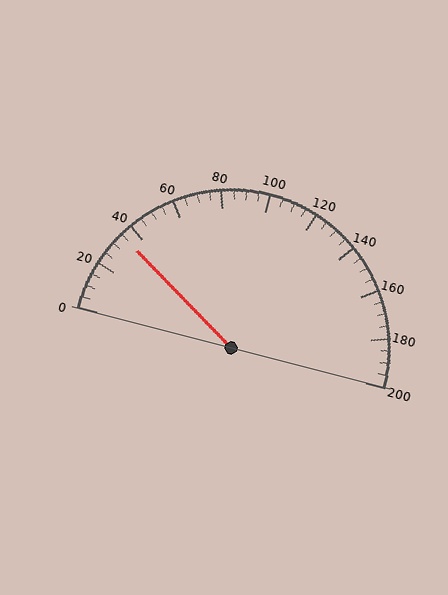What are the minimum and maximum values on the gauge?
The gauge ranges from 0 to 200.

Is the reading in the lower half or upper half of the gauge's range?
The reading is in the lower half of the range (0 to 200).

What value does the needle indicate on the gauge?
The needle indicates approximately 35.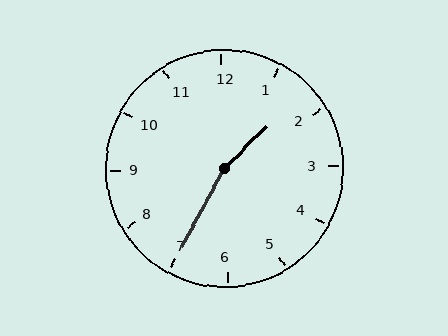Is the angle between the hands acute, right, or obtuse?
It is obtuse.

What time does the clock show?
1:35.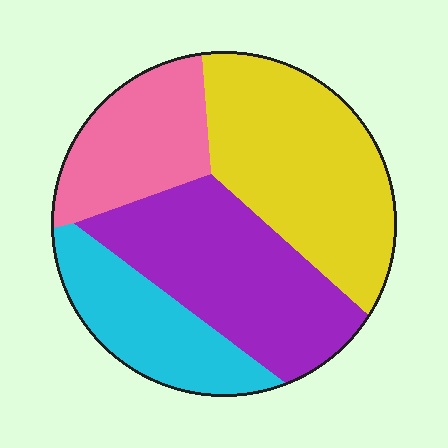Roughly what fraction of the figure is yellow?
Yellow covers around 35% of the figure.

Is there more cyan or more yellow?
Yellow.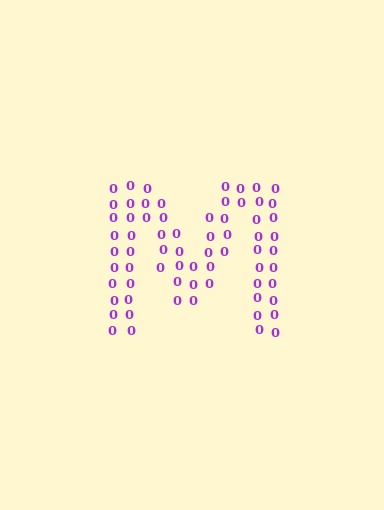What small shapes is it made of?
It is made of small digit 0's.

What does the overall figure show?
The overall figure shows the letter M.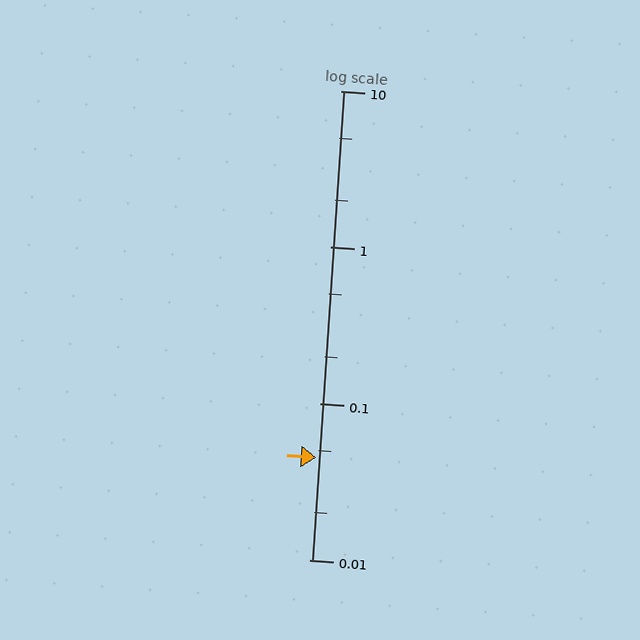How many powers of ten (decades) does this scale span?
The scale spans 3 decades, from 0.01 to 10.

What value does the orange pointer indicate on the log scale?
The pointer indicates approximately 0.045.